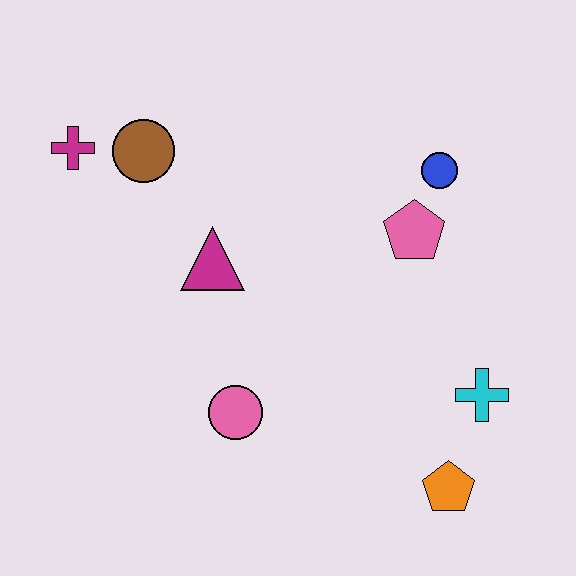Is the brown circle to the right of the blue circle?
No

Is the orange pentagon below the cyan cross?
Yes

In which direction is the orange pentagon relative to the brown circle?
The orange pentagon is below the brown circle.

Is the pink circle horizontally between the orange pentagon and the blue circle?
No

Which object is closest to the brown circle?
The magenta cross is closest to the brown circle.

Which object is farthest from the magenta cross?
The orange pentagon is farthest from the magenta cross.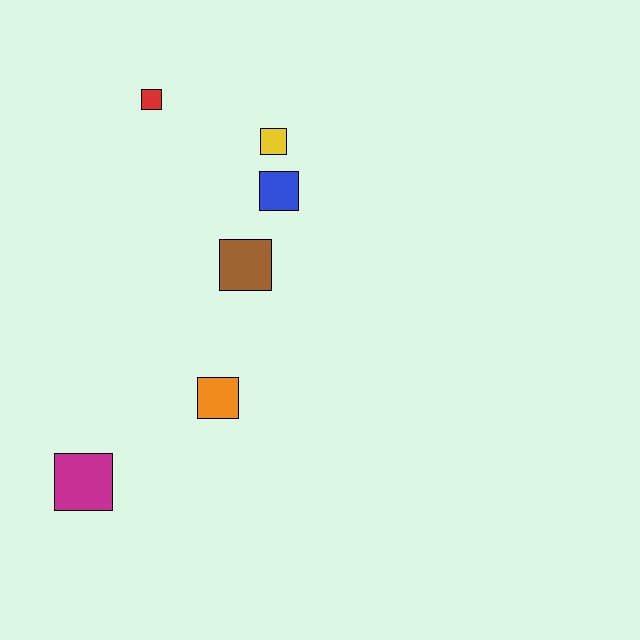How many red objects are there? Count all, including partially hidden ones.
There is 1 red object.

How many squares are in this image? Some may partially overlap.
There are 6 squares.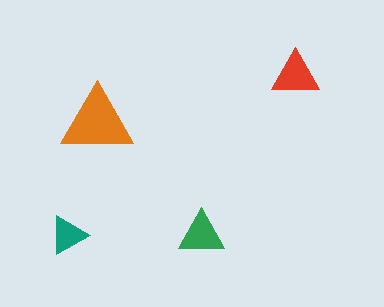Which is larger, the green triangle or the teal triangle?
The green one.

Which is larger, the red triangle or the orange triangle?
The orange one.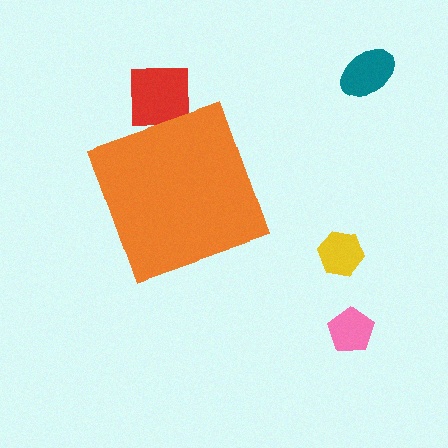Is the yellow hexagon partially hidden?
No, the yellow hexagon is fully visible.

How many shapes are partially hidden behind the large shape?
1 shape is partially hidden.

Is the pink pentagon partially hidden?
No, the pink pentagon is fully visible.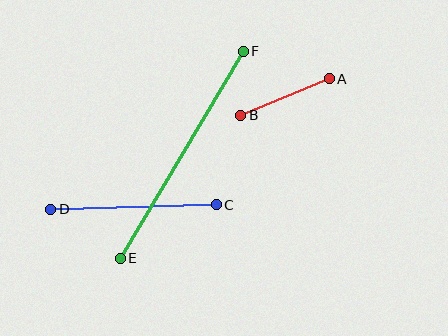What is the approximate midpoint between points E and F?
The midpoint is at approximately (182, 155) pixels.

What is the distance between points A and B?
The distance is approximately 95 pixels.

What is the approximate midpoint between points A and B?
The midpoint is at approximately (285, 97) pixels.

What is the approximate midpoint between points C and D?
The midpoint is at approximately (133, 207) pixels.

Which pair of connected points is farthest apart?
Points E and F are farthest apart.